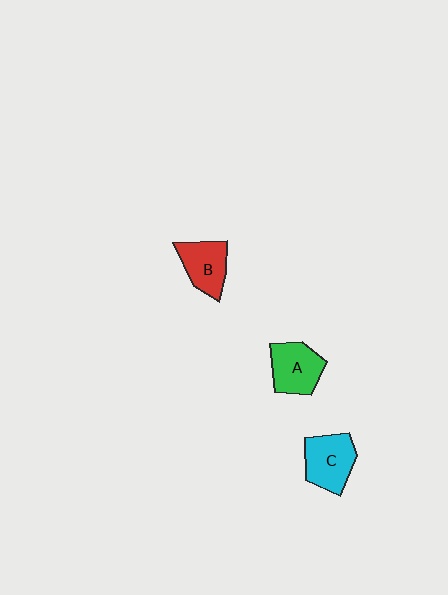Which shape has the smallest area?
Shape B (red).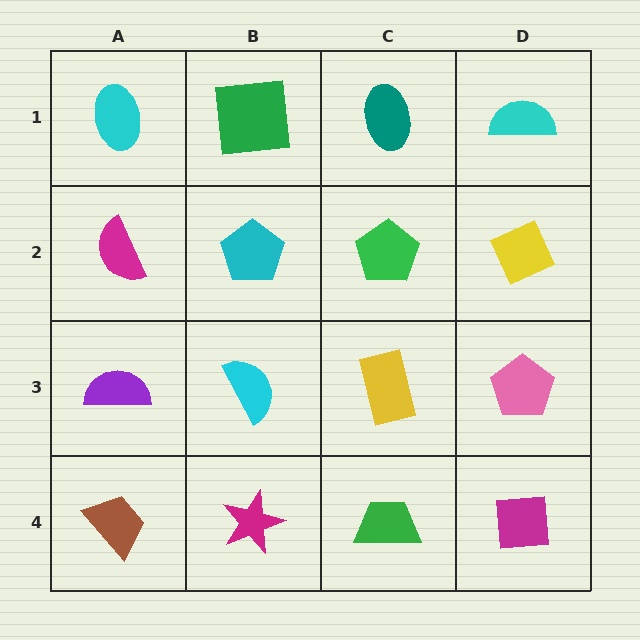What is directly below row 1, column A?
A magenta semicircle.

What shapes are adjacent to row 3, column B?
A cyan pentagon (row 2, column B), a magenta star (row 4, column B), a purple semicircle (row 3, column A), a yellow rectangle (row 3, column C).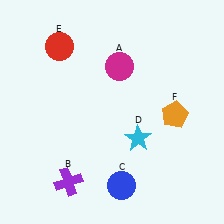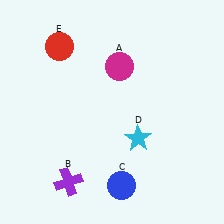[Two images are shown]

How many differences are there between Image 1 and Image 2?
There is 1 difference between the two images.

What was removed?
The orange pentagon (F) was removed in Image 2.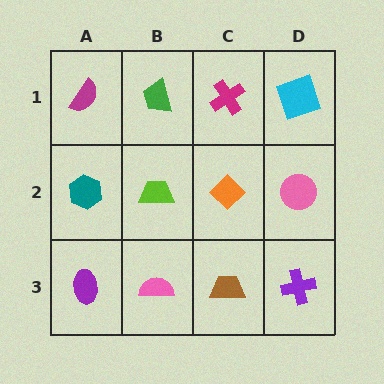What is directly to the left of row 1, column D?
A magenta cross.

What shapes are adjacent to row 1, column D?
A pink circle (row 2, column D), a magenta cross (row 1, column C).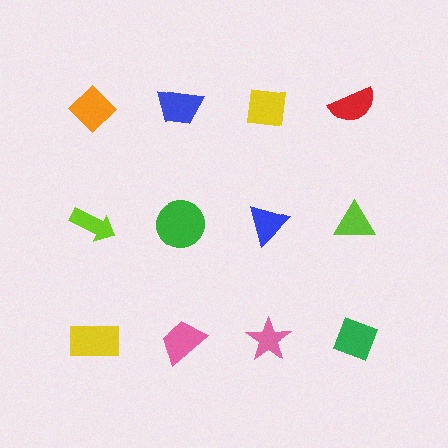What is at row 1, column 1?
An orange diamond.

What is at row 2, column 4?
A lime triangle.